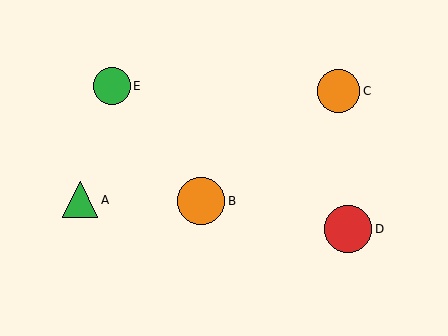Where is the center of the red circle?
The center of the red circle is at (348, 229).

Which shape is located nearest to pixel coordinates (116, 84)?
The green circle (labeled E) at (112, 86) is nearest to that location.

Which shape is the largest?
The orange circle (labeled B) is the largest.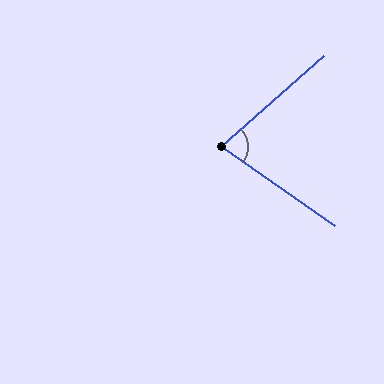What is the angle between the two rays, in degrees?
Approximately 76 degrees.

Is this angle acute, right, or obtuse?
It is acute.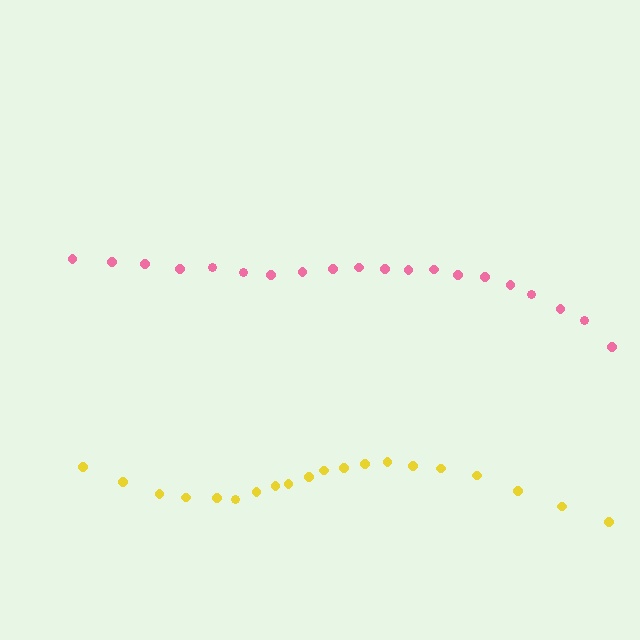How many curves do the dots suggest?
There are 2 distinct paths.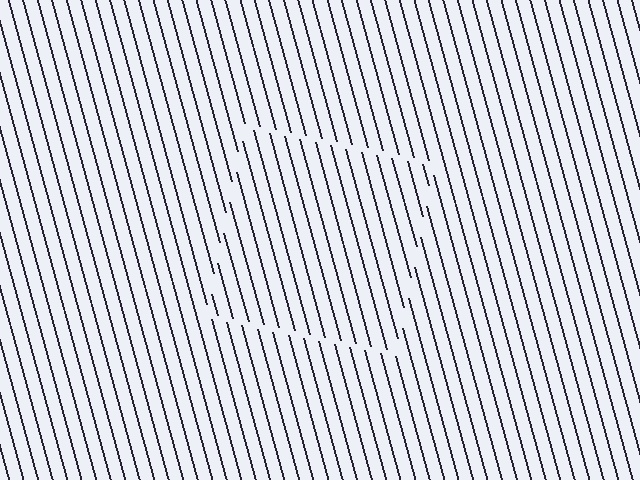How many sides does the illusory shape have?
4 sides — the line-ends trace a square.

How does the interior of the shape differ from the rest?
The interior of the shape contains the same grating, shifted by half a period — the contour is defined by the phase discontinuity where line-ends from the inner and outer gratings abut.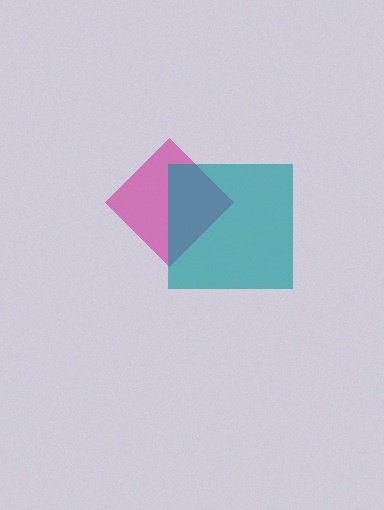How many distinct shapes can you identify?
There are 2 distinct shapes: a magenta diamond, a teal square.